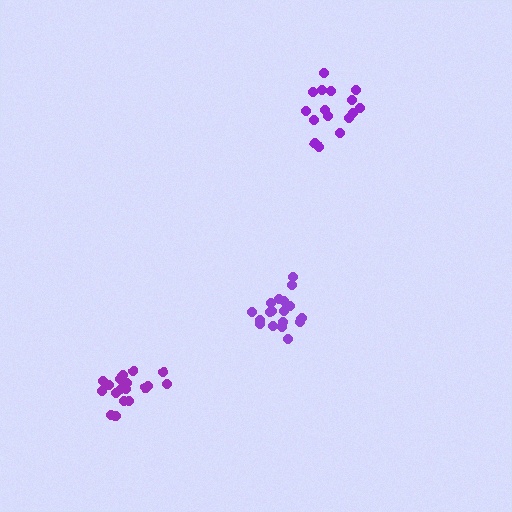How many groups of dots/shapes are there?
There are 3 groups.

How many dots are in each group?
Group 1: 19 dots, Group 2: 19 dots, Group 3: 16 dots (54 total).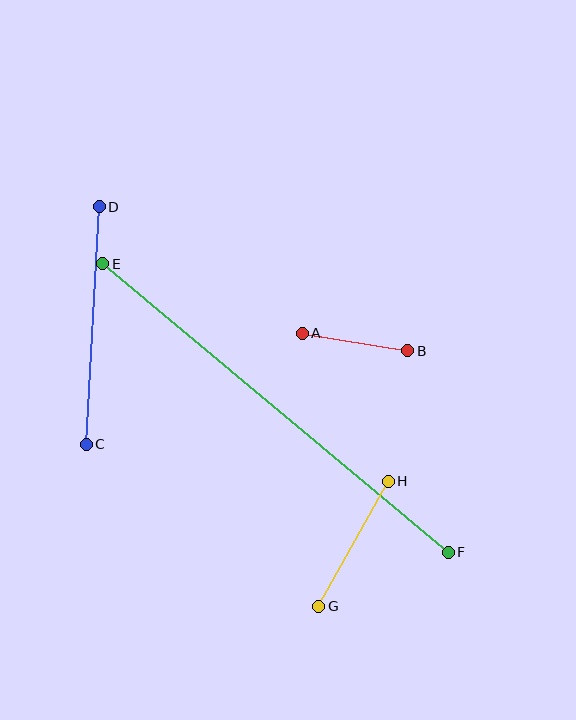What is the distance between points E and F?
The distance is approximately 450 pixels.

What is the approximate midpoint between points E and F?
The midpoint is at approximately (275, 408) pixels.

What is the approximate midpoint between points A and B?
The midpoint is at approximately (355, 342) pixels.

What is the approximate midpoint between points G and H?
The midpoint is at approximately (353, 544) pixels.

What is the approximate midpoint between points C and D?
The midpoint is at approximately (93, 325) pixels.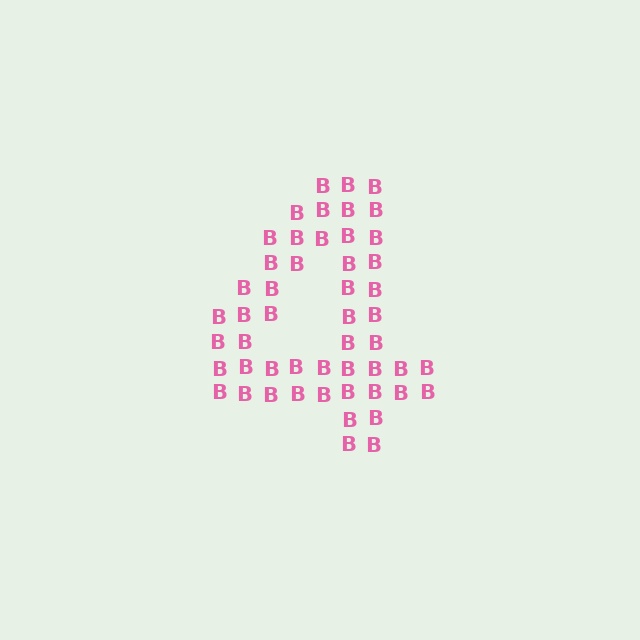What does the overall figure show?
The overall figure shows the digit 4.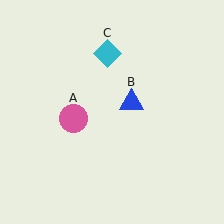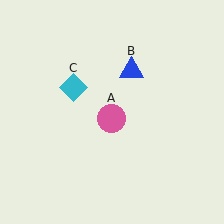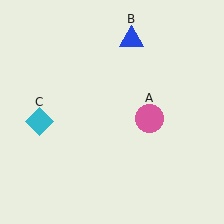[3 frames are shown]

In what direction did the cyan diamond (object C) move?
The cyan diamond (object C) moved down and to the left.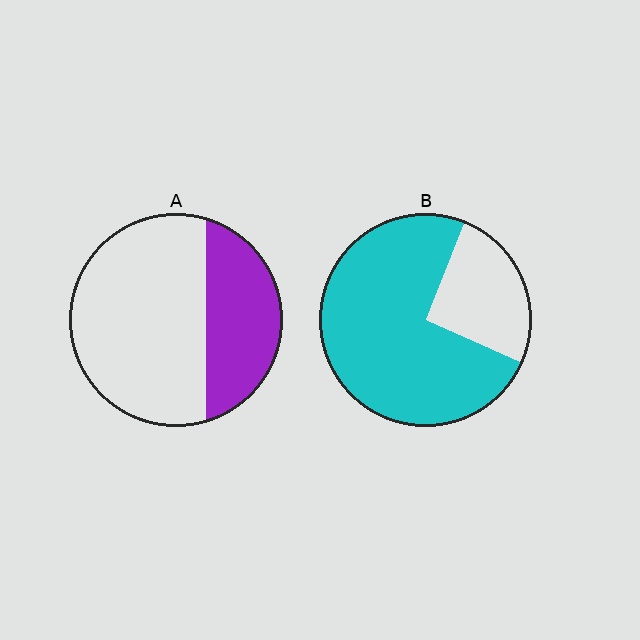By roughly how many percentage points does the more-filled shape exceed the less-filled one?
By roughly 40 percentage points (B over A).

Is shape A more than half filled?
No.